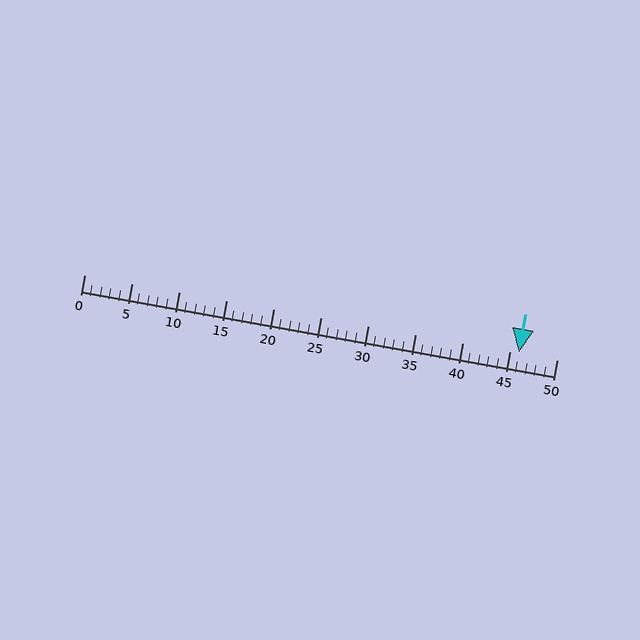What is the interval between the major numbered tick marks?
The major tick marks are spaced 5 units apart.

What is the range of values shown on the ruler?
The ruler shows values from 0 to 50.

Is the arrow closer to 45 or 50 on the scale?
The arrow is closer to 45.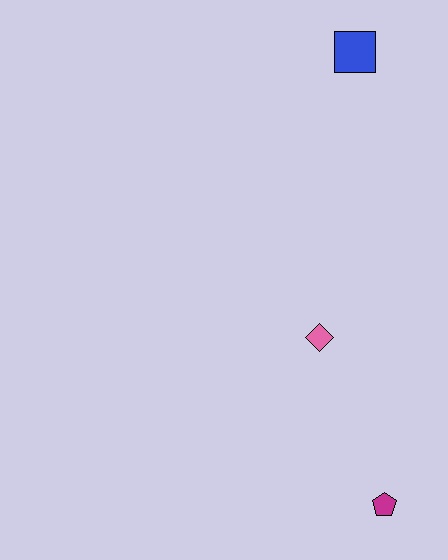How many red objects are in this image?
There are no red objects.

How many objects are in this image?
There are 3 objects.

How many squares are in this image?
There is 1 square.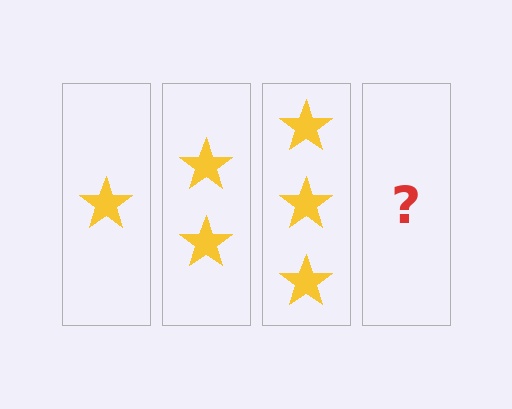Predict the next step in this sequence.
The next step is 4 stars.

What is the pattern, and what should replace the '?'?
The pattern is that each step adds one more star. The '?' should be 4 stars.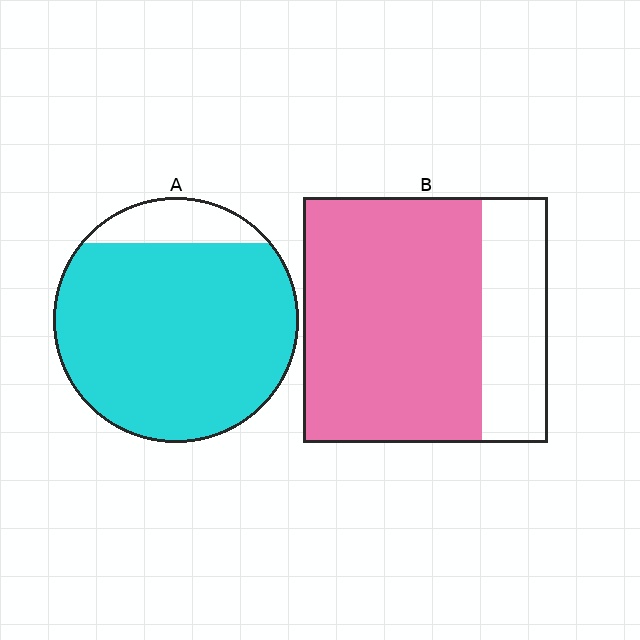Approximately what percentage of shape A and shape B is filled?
A is approximately 85% and B is approximately 75%.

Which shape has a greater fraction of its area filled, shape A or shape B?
Shape A.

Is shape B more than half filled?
Yes.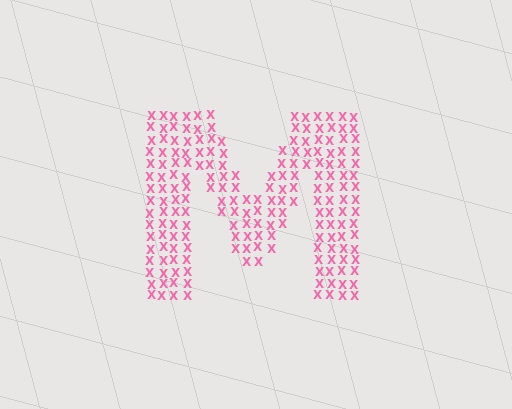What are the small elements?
The small elements are letter X's.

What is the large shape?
The large shape is the letter M.